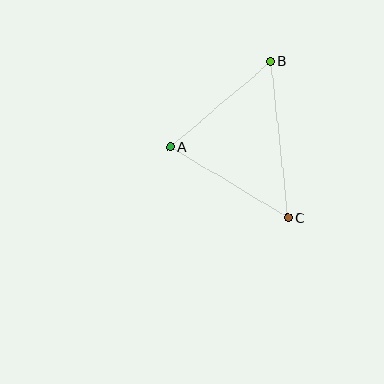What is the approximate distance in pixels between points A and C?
The distance between A and C is approximately 137 pixels.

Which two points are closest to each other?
Points A and B are closest to each other.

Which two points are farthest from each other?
Points B and C are farthest from each other.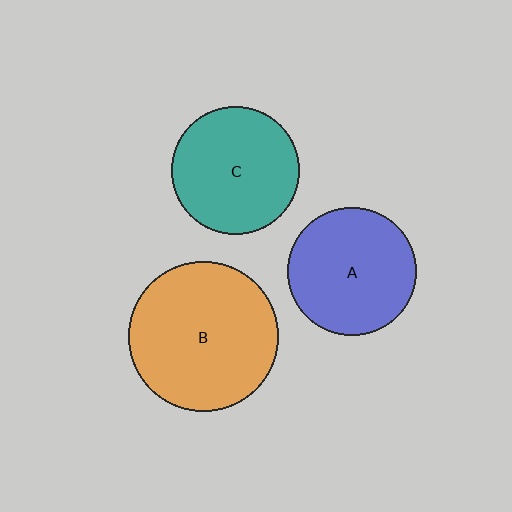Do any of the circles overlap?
No, none of the circles overlap.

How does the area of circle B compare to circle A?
Approximately 1.4 times.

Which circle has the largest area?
Circle B (orange).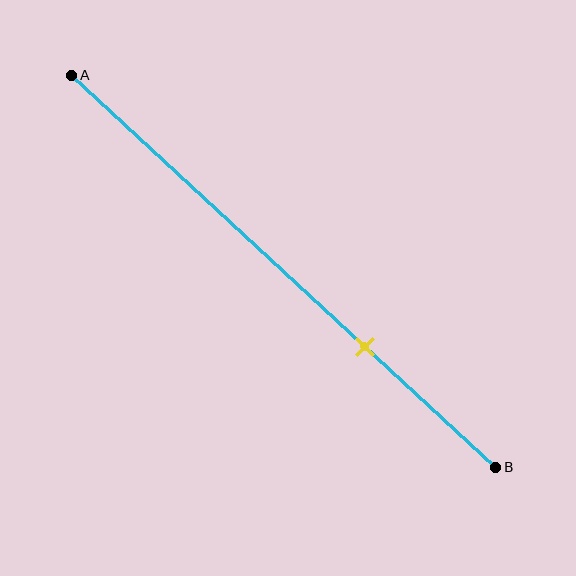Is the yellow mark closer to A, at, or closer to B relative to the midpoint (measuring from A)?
The yellow mark is closer to point B than the midpoint of segment AB.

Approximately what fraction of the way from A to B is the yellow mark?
The yellow mark is approximately 70% of the way from A to B.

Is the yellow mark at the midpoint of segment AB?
No, the mark is at about 70% from A, not at the 50% midpoint.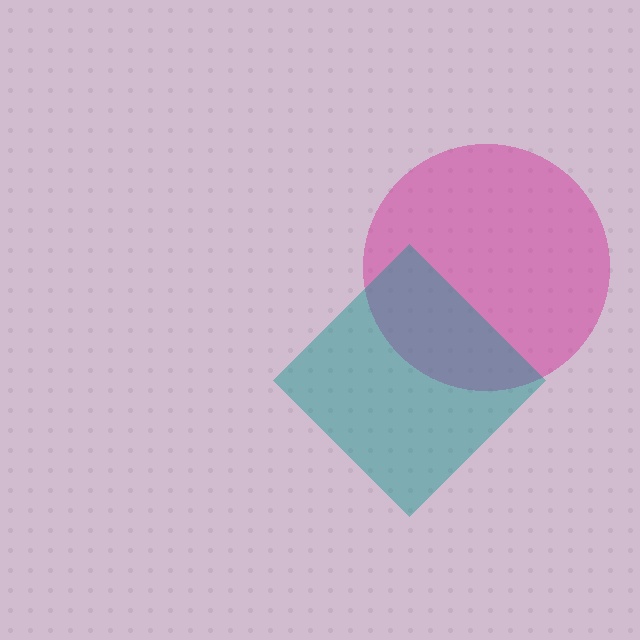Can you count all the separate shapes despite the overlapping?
Yes, there are 2 separate shapes.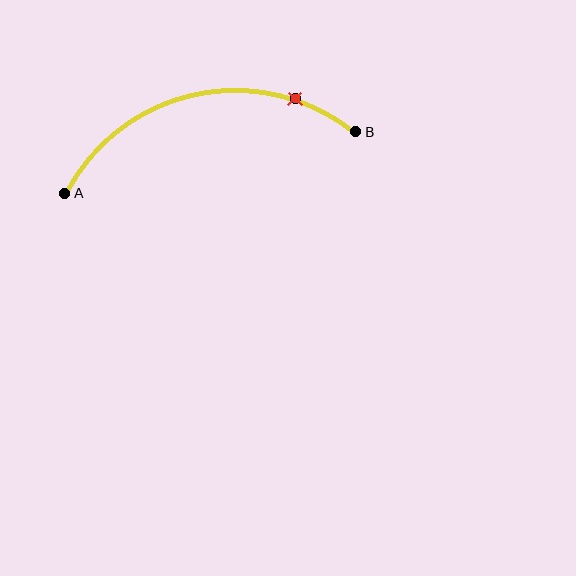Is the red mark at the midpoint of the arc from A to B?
No. The red mark lies on the arc but is closer to endpoint B. The arc midpoint would be at the point on the curve equidistant along the arc from both A and B.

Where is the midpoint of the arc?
The arc midpoint is the point on the curve farthest from the straight line joining A and B. It sits above that line.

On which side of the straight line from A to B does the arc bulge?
The arc bulges above the straight line connecting A and B.